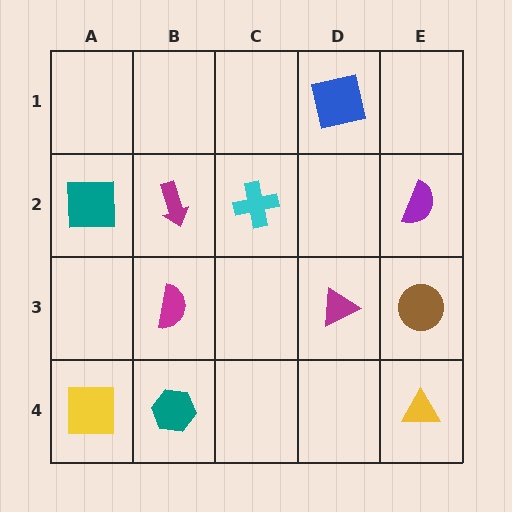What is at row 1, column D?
A blue square.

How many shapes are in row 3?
3 shapes.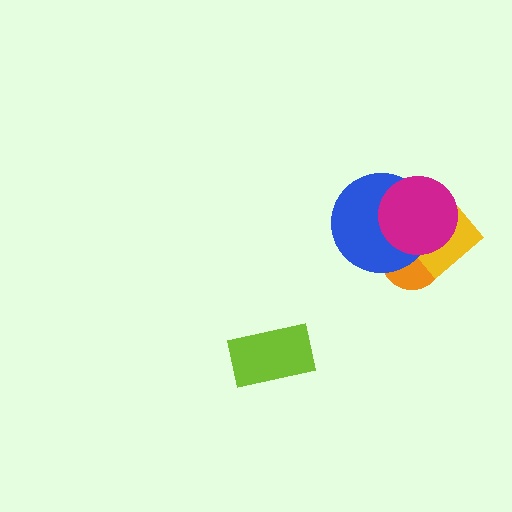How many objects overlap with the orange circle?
3 objects overlap with the orange circle.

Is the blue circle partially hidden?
Yes, it is partially covered by another shape.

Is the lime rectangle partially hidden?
No, no other shape covers it.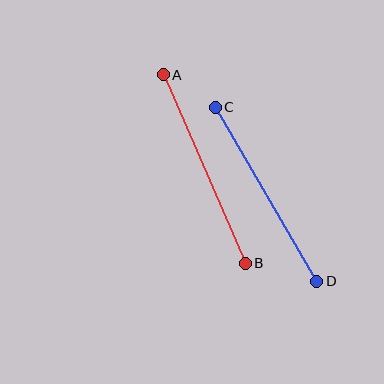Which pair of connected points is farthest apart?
Points A and B are farthest apart.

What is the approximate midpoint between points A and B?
The midpoint is at approximately (204, 169) pixels.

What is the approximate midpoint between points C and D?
The midpoint is at approximately (266, 194) pixels.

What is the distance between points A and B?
The distance is approximately 206 pixels.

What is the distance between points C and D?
The distance is approximately 202 pixels.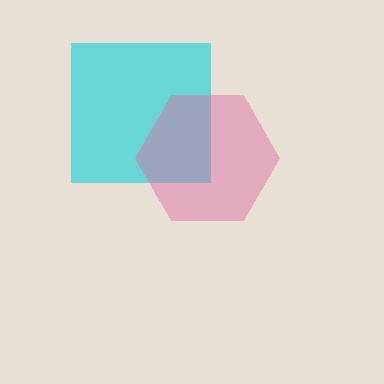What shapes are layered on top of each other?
The layered shapes are: a cyan square, a pink hexagon.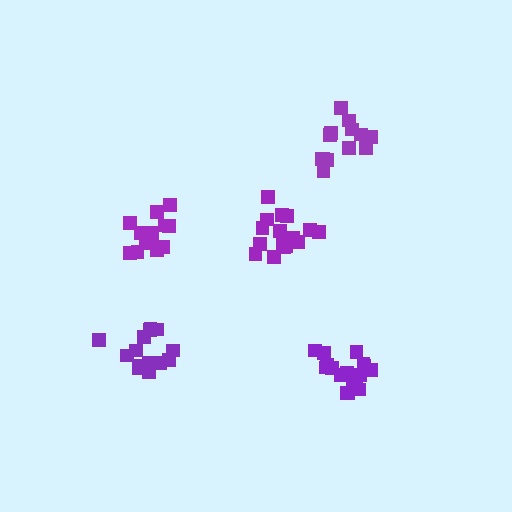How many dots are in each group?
Group 1: 18 dots, Group 2: 15 dots, Group 3: 13 dots, Group 4: 17 dots, Group 5: 13 dots (76 total).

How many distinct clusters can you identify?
There are 5 distinct clusters.